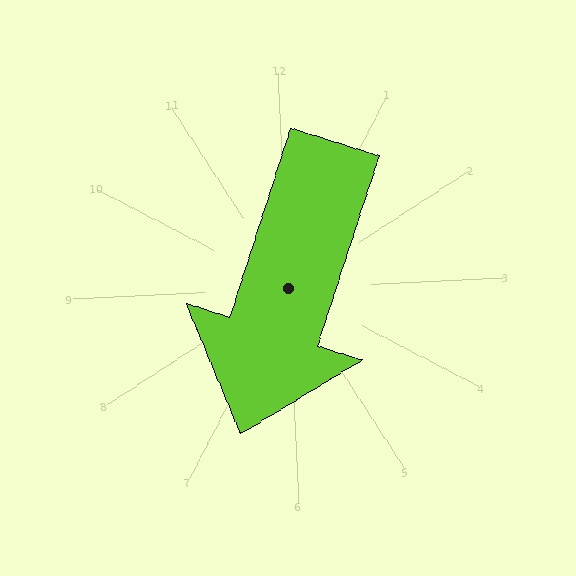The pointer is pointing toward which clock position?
Roughly 7 o'clock.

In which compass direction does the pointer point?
South.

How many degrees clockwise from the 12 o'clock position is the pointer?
Approximately 201 degrees.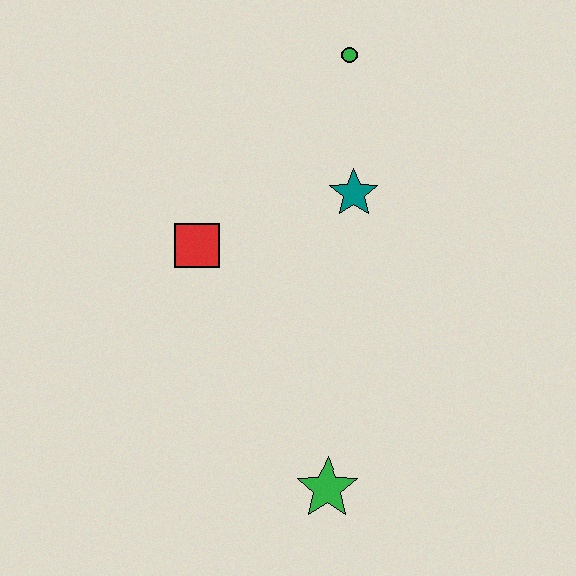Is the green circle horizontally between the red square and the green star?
No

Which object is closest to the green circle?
The teal star is closest to the green circle.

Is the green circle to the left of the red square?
No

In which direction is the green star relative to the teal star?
The green star is below the teal star.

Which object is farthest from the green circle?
The green star is farthest from the green circle.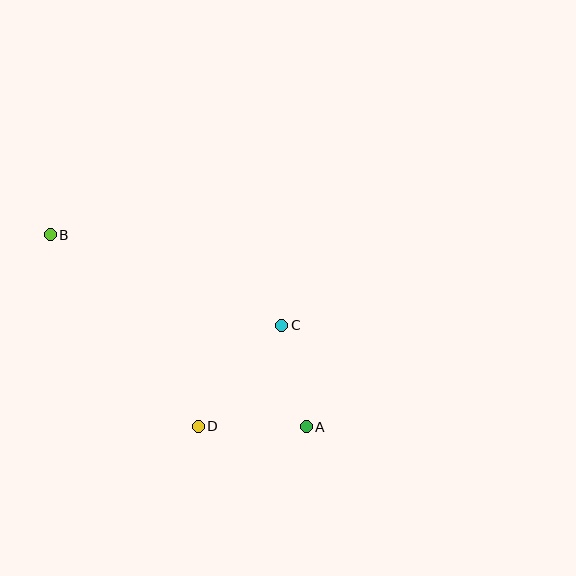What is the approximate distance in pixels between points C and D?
The distance between C and D is approximately 131 pixels.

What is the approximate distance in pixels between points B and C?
The distance between B and C is approximately 248 pixels.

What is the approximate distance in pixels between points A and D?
The distance between A and D is approximately 108 pixels.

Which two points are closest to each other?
Points A and C are closest to each other.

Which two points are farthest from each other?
Points A and B are farthest from each other.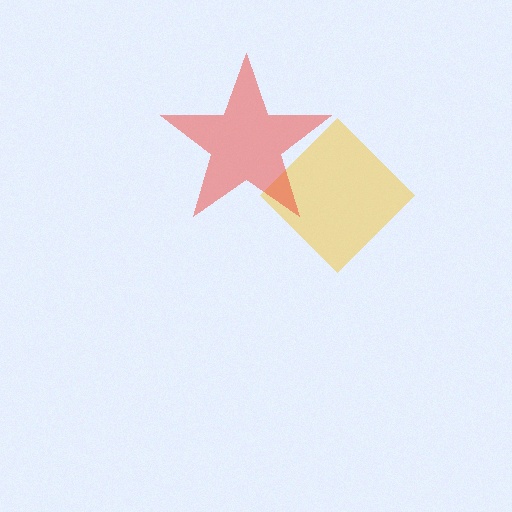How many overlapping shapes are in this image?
There are 2 overlapping shapes in the image.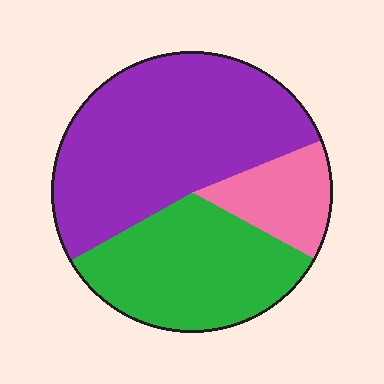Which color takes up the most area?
Purple, at roughly 50%.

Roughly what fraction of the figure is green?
Green covers around 35% of the figure.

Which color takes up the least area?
Pink, at roughly 15%.